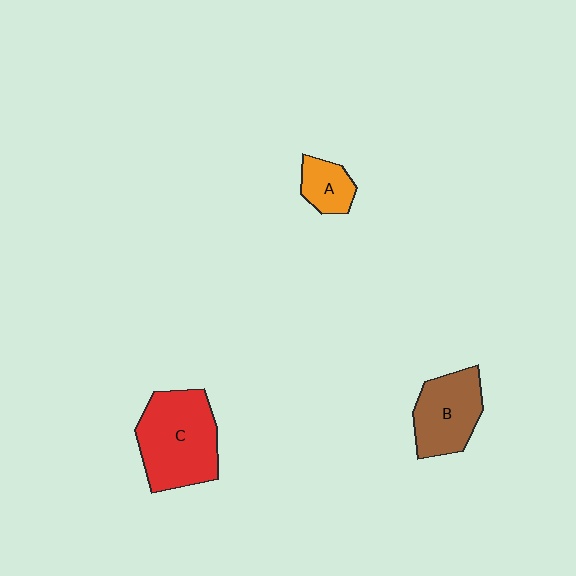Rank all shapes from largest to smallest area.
From largest to smallest: C (red), B (brown), A (orange).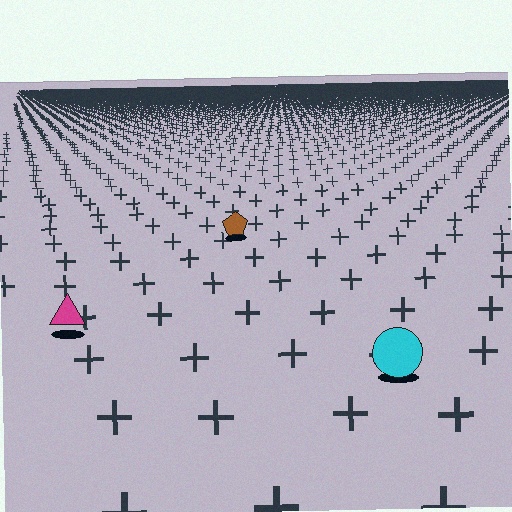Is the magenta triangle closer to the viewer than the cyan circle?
No. The cyan circle is closer — you can tell from the texture gradient: the ground texture is coarser near it.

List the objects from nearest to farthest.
From nearest to farthest: the cyan circle, the magenta triangle, the brown pentagon.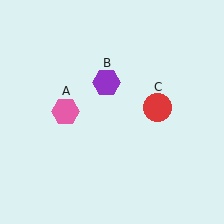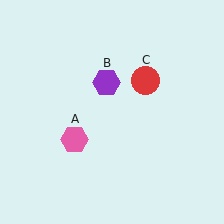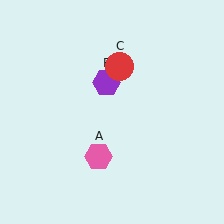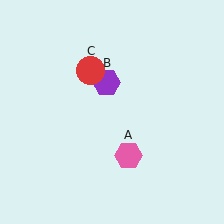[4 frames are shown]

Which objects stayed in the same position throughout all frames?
Purple hexagon (object B) remained stationary.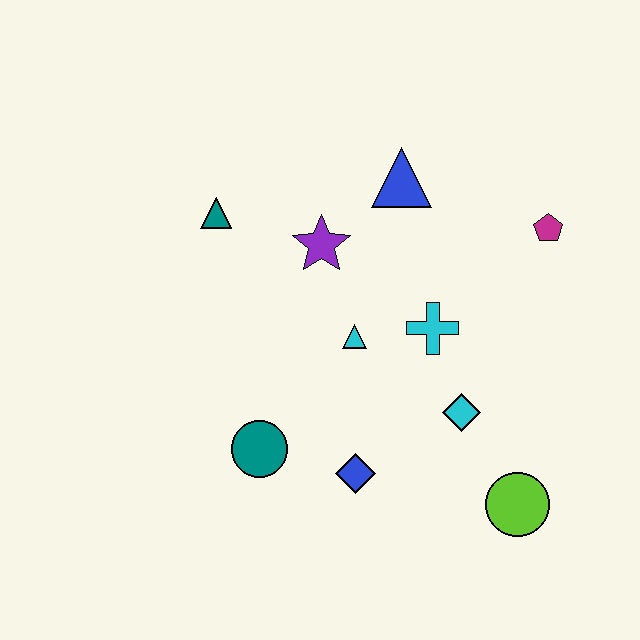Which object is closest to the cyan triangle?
The cyan cross is closest to the cyan triangle.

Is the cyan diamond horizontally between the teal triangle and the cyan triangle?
No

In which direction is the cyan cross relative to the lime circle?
The cyan cross is above the lime circle.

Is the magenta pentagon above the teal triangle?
No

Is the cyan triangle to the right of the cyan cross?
No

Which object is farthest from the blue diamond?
The magenta pentagon is farthest from the blue diamond.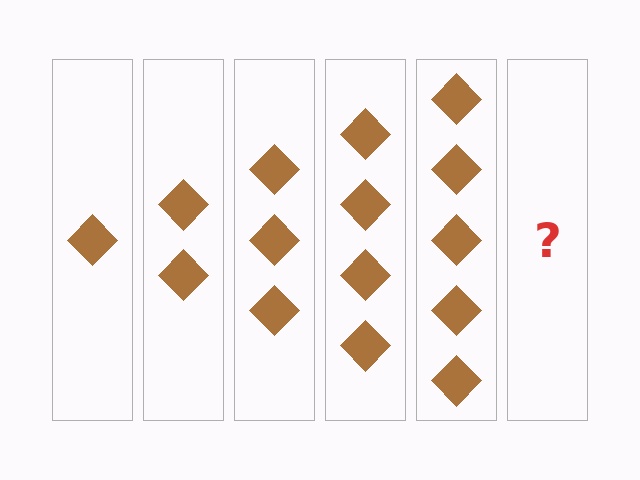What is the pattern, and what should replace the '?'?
The pattern is that each step adds one more diamond. The '?' should be 6 diamonds.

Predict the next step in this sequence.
The next step is 6 diamonds.